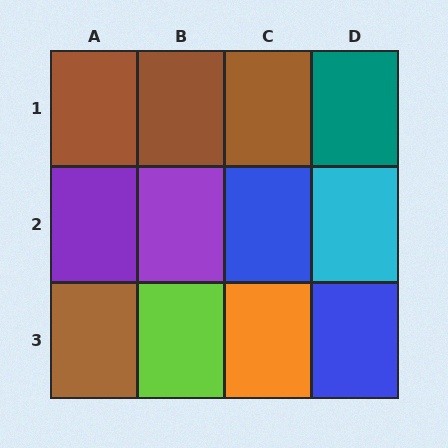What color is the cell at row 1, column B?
Brown.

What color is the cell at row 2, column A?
Purple.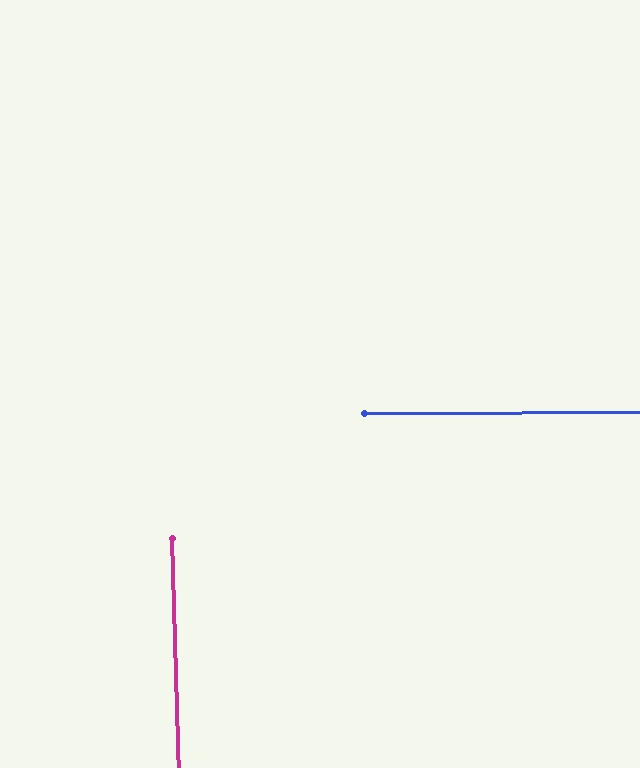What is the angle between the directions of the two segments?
Approximately 89 degrees.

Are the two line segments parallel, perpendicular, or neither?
Perpendicular — they meet at approximately 89°.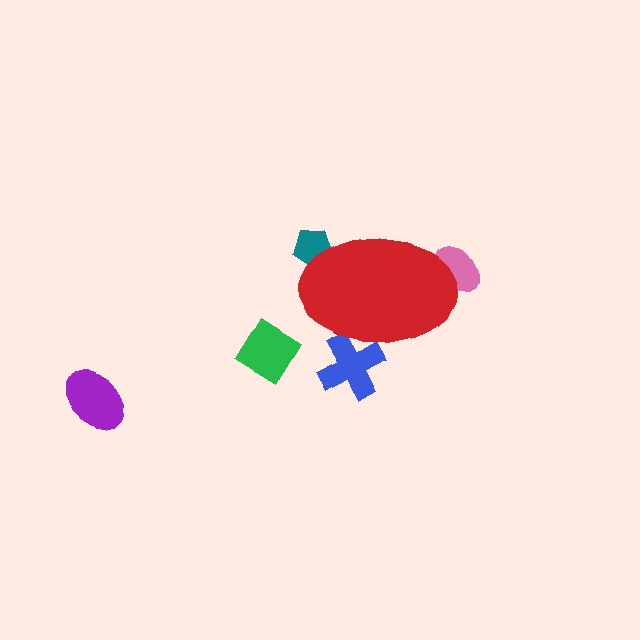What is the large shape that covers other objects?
A red ellipse.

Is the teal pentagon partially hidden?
Yes, the teal pentagon is partially hidden behind the red ellipse.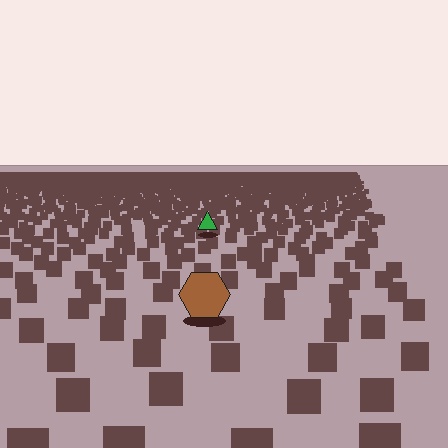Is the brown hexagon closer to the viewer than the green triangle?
Yes. The brown hexagon is closer — you can tell from the texture gradient: the ground texture is coarser near it.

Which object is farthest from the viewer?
The green triangle is farthest from the viewer. It appears smaller and the ground texture around it is denser.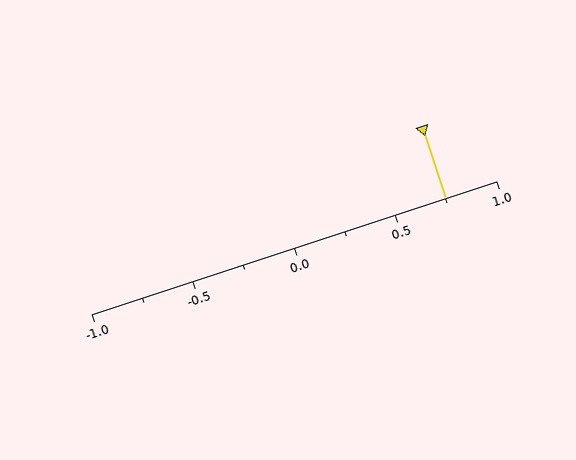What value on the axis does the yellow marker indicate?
The marker indicates approximately 0.75.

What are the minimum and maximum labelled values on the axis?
The axis runs from -1.0 to 1.0.